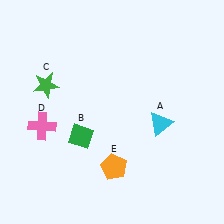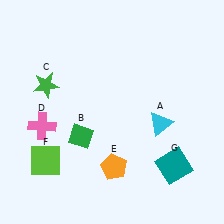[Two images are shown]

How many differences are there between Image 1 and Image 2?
There are 2 differences between the two images.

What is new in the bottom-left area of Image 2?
A lime square (F) was added in the bottom-left area of Image 2.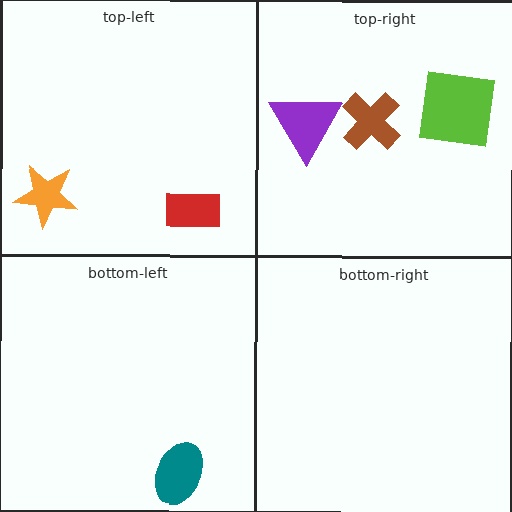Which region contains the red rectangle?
The top-left region.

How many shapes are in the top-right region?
3.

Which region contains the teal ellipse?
The bottom-left region.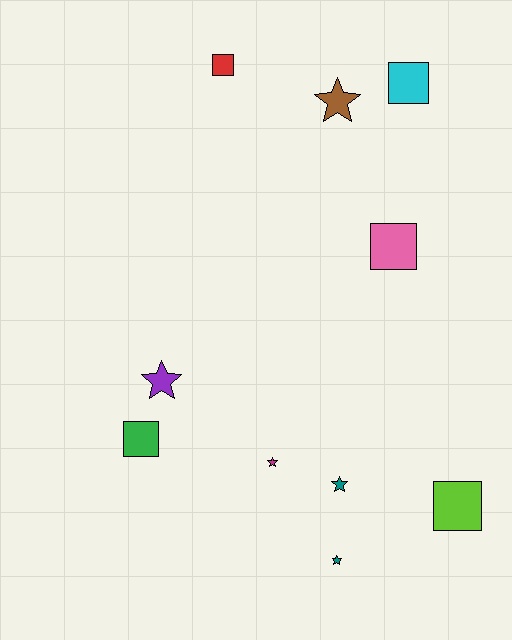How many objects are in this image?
There are 10 objects.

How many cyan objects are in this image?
There is 1 cyan object.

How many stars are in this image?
There are 5 stars.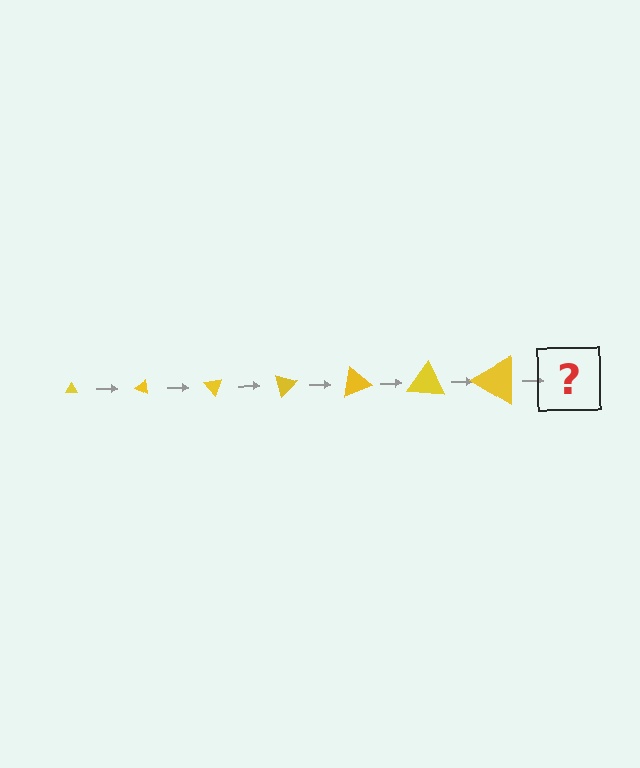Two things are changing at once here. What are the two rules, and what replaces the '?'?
The two rules are that the triangle grows larger each step and it rotates 25 degrees each step. The '?' should be a triangle, larger than the previous one and rotated 175 degrees from the start.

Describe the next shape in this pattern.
It should be a triangle, larger than the previous one and rotated 175 degrees from the start.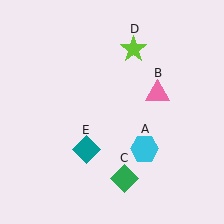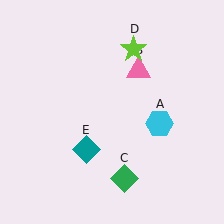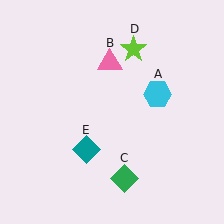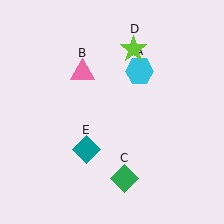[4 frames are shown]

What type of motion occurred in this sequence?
The cyan hexagon (object A), pink triangle (object B) rotated counterclockwise around the center of the scene.